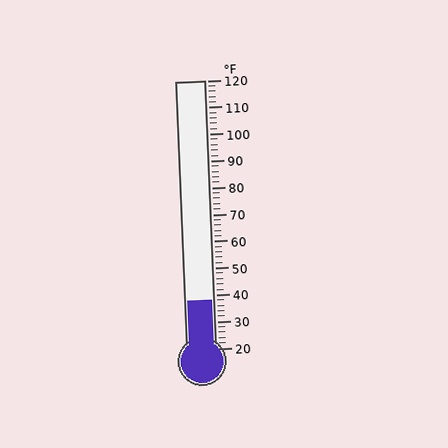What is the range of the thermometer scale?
The thermometer scale ranges from 20°F to 120°F.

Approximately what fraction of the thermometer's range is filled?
The thermometer is filled to approximately 20% of its range.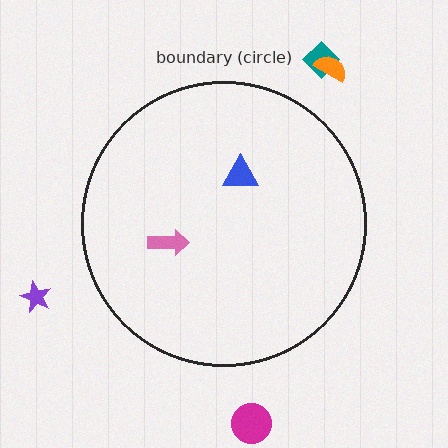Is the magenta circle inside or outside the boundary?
Outside.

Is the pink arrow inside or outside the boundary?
Inside.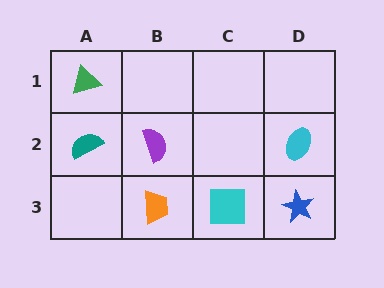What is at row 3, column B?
An orange trapezoid.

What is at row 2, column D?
A cyan ellipse.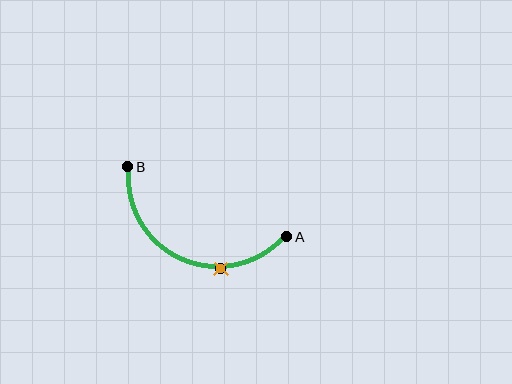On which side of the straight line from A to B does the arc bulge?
The arc bulges below the straight line connecting A and B.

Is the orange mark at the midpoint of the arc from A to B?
No. The orange mark lies on the arc but is closer to endpoint A. The arc midpoint would be at the point on the curve equidistant along the arc from both A and B.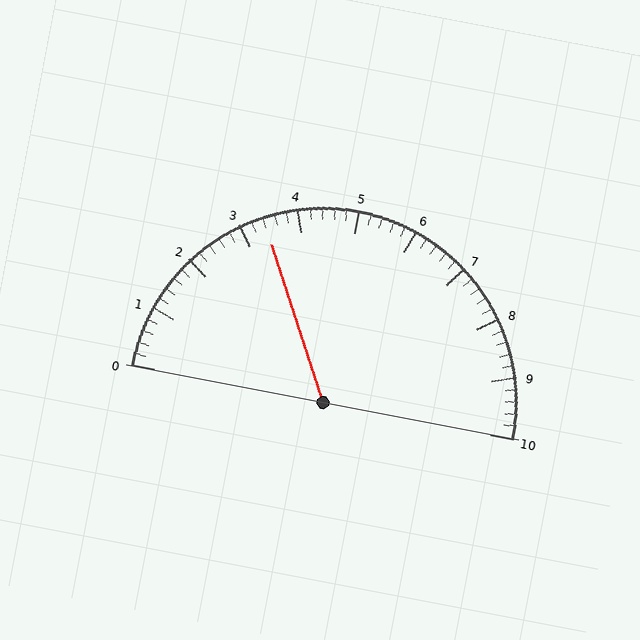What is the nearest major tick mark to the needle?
The nearest major tick mark is 3.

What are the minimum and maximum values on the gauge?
The gauge ranges from 0 to 10.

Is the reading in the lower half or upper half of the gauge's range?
The reading is in the lower half of the range (0 to 10).